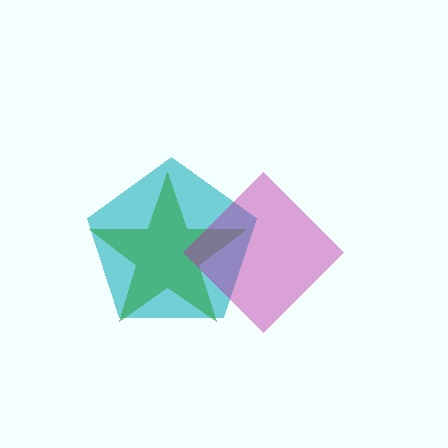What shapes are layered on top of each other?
The layered shapes are: a cyan pentagon, a green star, a magenta diamond.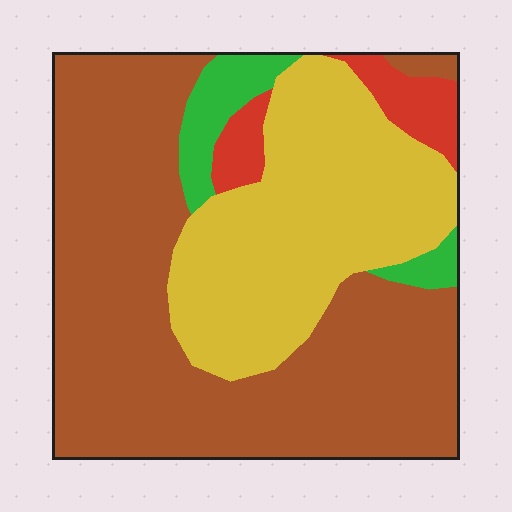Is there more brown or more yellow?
Brown.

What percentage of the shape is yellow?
Yellow covers roughly 30% of the shape.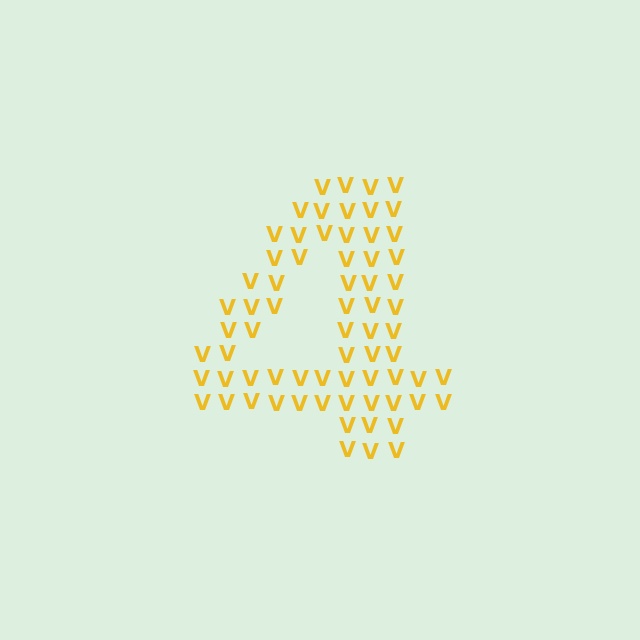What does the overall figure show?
The overall figure shows the digit 4.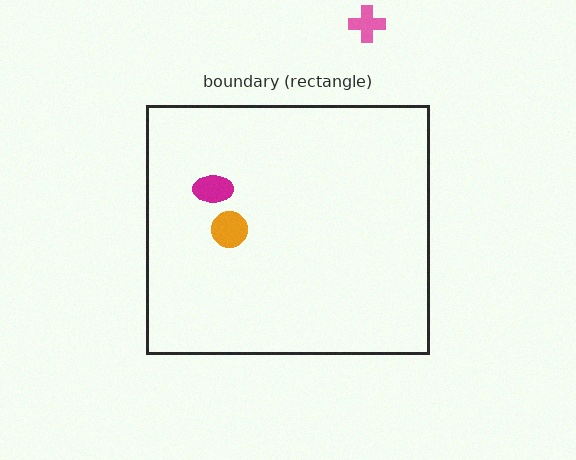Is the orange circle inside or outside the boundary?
Inside.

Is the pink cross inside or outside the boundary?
Outside.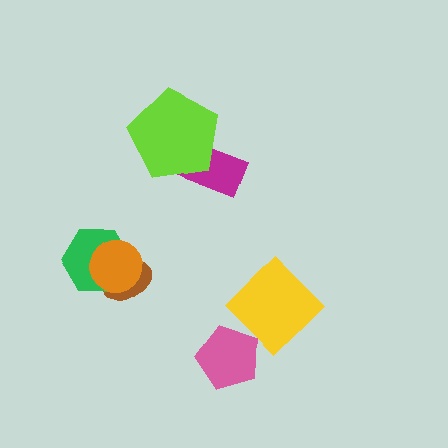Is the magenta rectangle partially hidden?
Yes, it is partially covered by another shape.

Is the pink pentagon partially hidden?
Yes, it is partially covered by another shape.